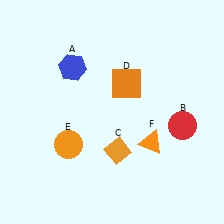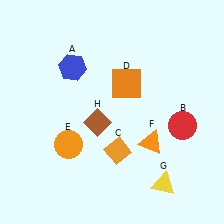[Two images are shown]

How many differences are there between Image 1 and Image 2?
There are 2 differences between the two images.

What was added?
A yellow triangle (G), a brown diamond (H) were added in Image 2.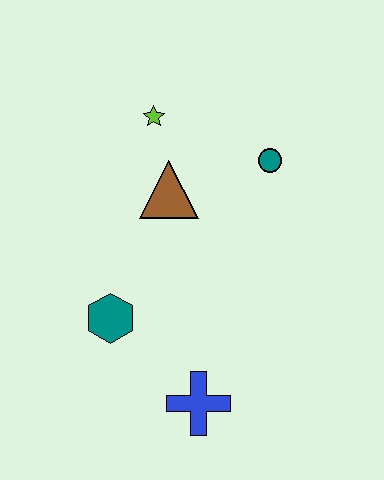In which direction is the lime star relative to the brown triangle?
The lime star is above the brown triangle.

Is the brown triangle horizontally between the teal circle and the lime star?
Yes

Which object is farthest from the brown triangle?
The blue cross is farthest from the brown triangle.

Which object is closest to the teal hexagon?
The blue cross is closest to the teal hexagon.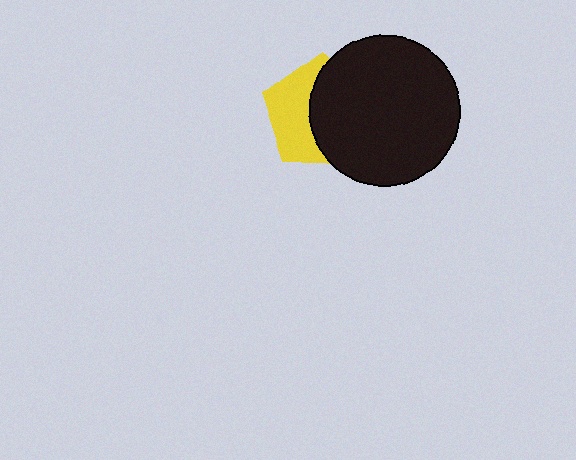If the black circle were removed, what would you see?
You would see the complete yellow pentagon.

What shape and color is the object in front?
The object in front is a black circle.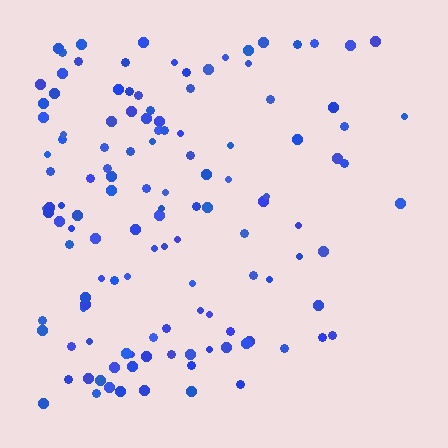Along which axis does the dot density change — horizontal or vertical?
Horizontal.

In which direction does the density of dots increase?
From right to left, with the left side densest.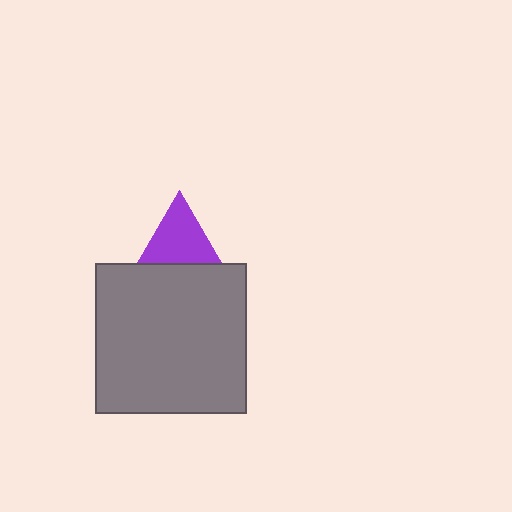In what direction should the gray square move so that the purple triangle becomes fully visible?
The gray square should move down. That is the shortest direction to clear the overlap and leave the purple triangle fully visible.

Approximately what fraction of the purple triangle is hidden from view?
Roughly 59% of the purple triangle is hidden behind the gray square.